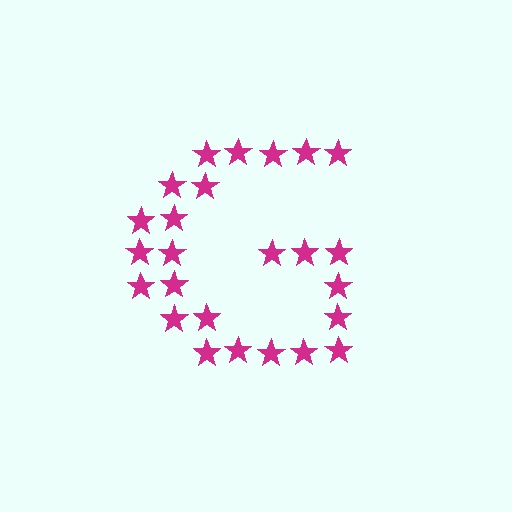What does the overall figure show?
The overall figure shows the letter G.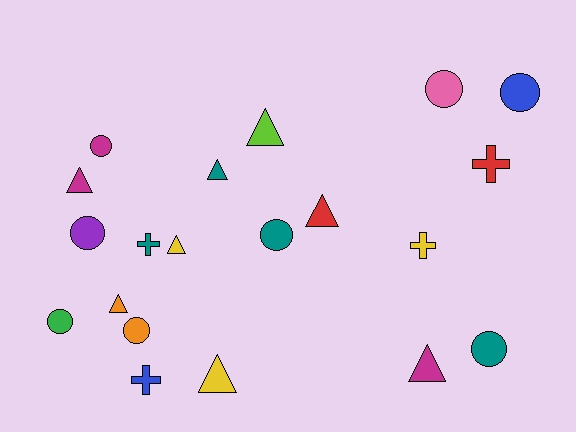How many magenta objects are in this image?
There are 3 magenta objects.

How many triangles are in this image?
There are 8 triangles.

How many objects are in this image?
There are 20 objects.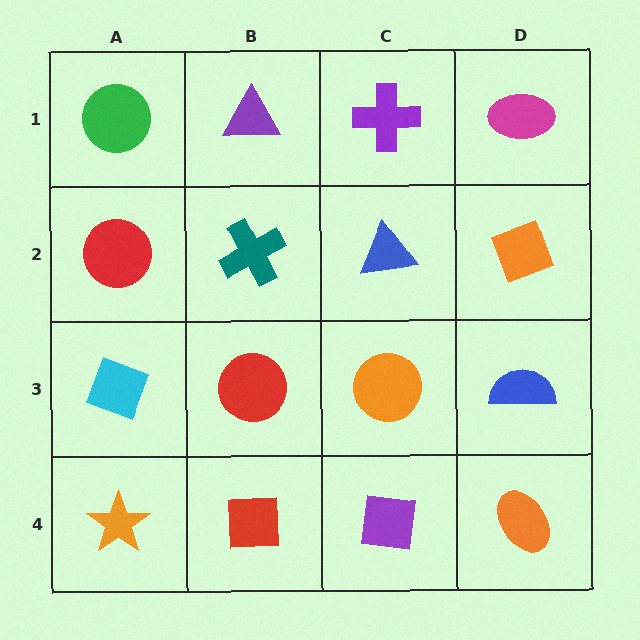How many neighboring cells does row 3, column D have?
3.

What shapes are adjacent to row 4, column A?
A cyan diamond (row 3, column A), a red square (row 4, column B).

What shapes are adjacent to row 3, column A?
A red circle (row 2, column A), an orange star (row 4, column A), a red circle (row 3, column B).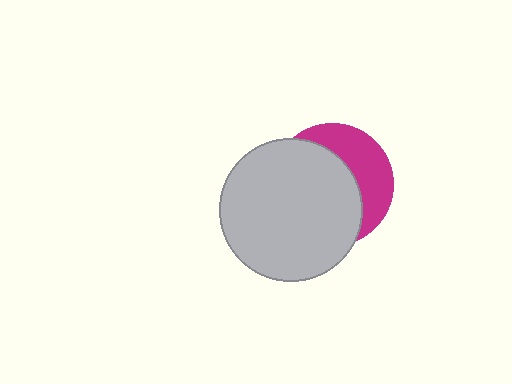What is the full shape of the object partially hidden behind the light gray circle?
The partially hidden object is a magenta circle.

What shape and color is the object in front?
The object in front is a light gray circle.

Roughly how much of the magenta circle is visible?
A small part of it is visible (roughly 36%).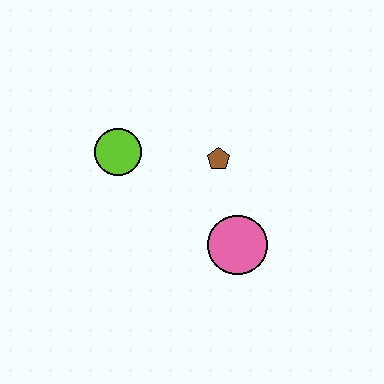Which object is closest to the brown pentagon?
The pink circle is closest to the brown pentagon.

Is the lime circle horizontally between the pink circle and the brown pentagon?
No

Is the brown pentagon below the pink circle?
No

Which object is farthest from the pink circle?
The lime circle is farthest from the pink circle.